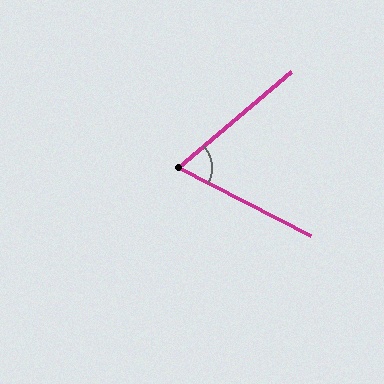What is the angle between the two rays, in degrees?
Approximately 68 degrees.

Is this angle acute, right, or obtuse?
It is acute.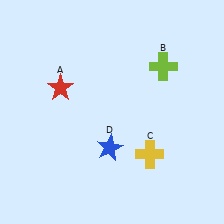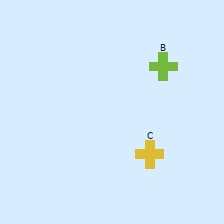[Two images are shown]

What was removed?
The red star (A), the blue star (D) were removed in Image 2.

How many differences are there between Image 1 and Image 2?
There are 2 differences between the two images.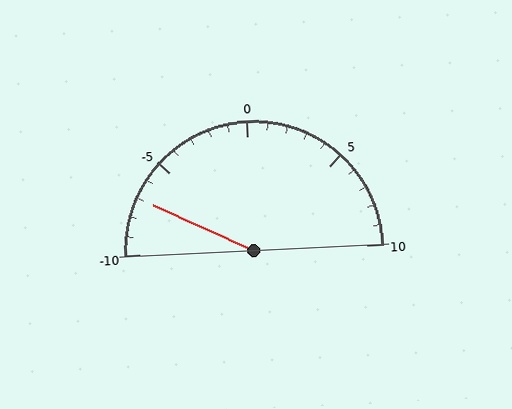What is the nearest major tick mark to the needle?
The nearest major tick mark is -5.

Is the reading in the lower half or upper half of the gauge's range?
The reading is in the lower half of the range (-10 to 10).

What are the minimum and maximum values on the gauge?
The gauge ranges from -10 to 10.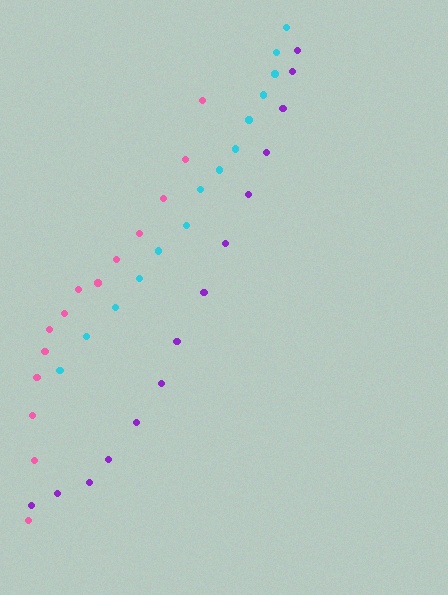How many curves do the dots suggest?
There are 3 distinct paths.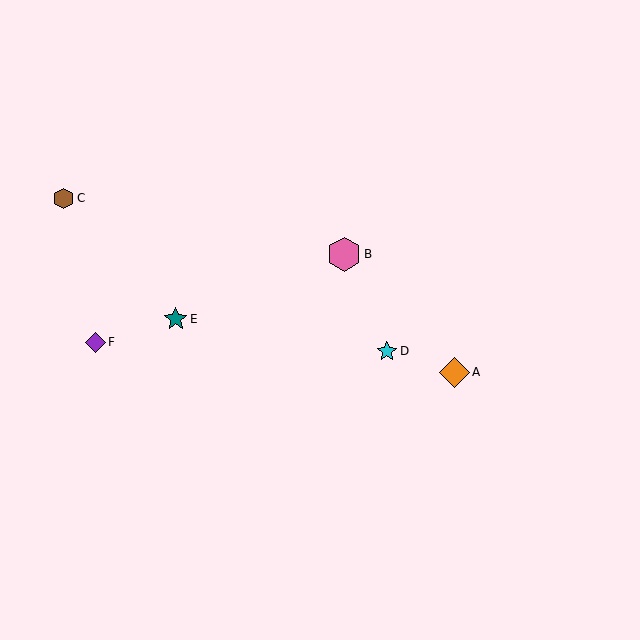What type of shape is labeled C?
Shape C is a brown hexagon.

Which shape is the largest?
The pink hexagon (labeled B) is the largest.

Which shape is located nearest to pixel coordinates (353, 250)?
The pink hexagon (labeled B) at (344, 254) is nearest to that location.